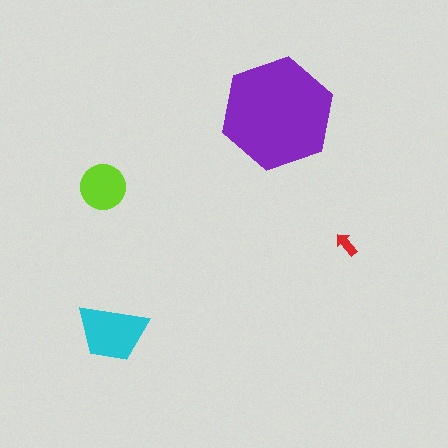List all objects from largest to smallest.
The purple hexagon, the cyan trapezoid, the lime circle, the red arrow.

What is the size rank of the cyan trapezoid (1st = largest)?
2nd.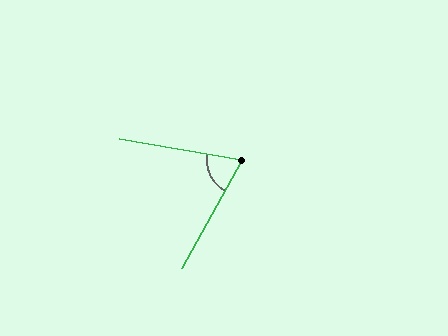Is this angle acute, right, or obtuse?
It is acute.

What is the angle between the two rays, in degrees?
Approximately 70 degrees.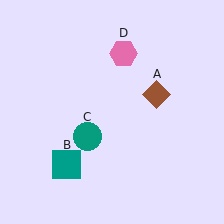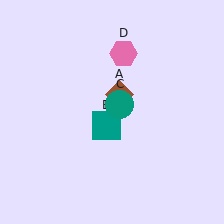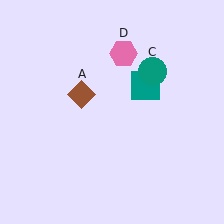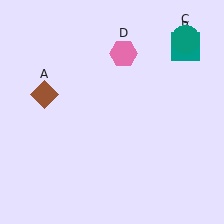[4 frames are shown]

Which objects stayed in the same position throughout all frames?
Pink hexagon (object D) remained stationary.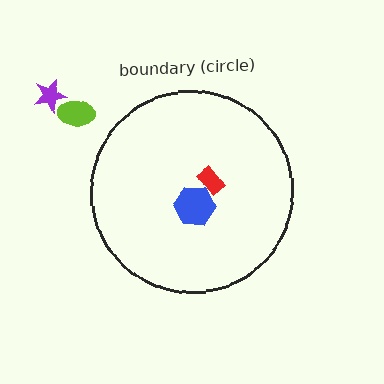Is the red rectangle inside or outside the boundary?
Inside.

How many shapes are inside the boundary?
2 inside, 2 outside.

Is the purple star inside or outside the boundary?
Outside.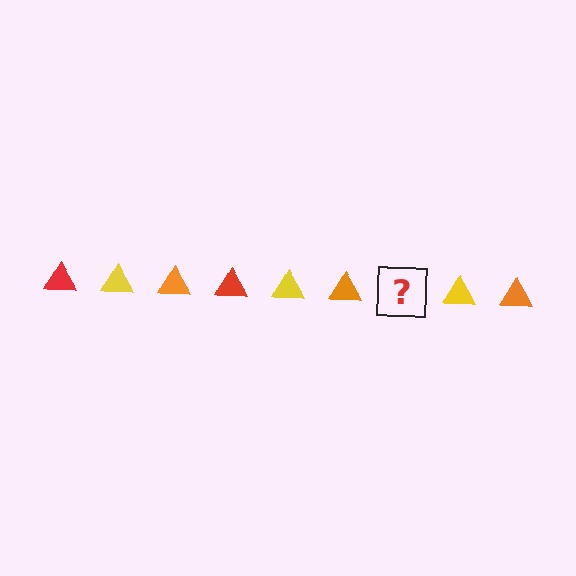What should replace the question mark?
The question mark should be replaced with a red triangle.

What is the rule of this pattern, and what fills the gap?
The rule is that the pattern cycles through red, yellow, orange triangles. The gap should be filled with a red triangle.